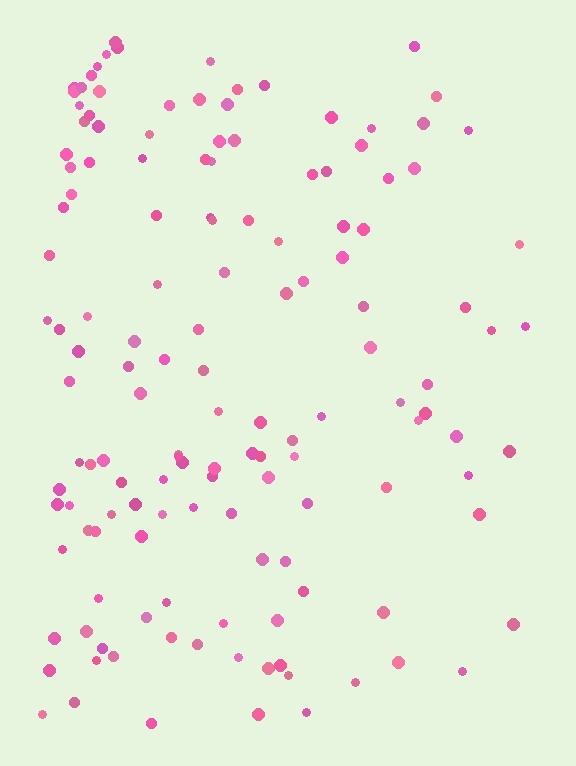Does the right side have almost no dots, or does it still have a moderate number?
Still a moderate number, just noticeably fewer than the left.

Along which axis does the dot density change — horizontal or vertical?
Horizontal.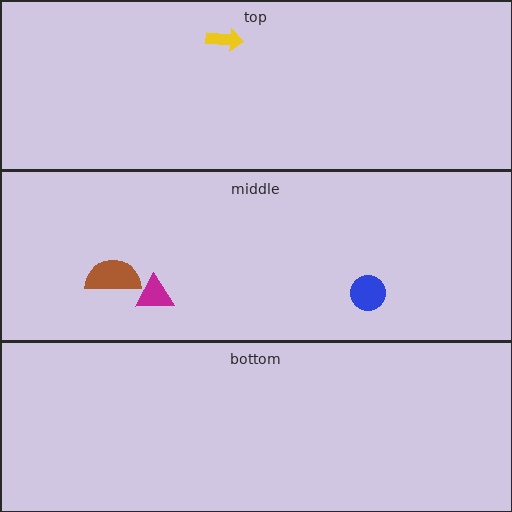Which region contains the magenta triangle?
The middle region.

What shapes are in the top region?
The yellow arrow.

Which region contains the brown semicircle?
The middle region.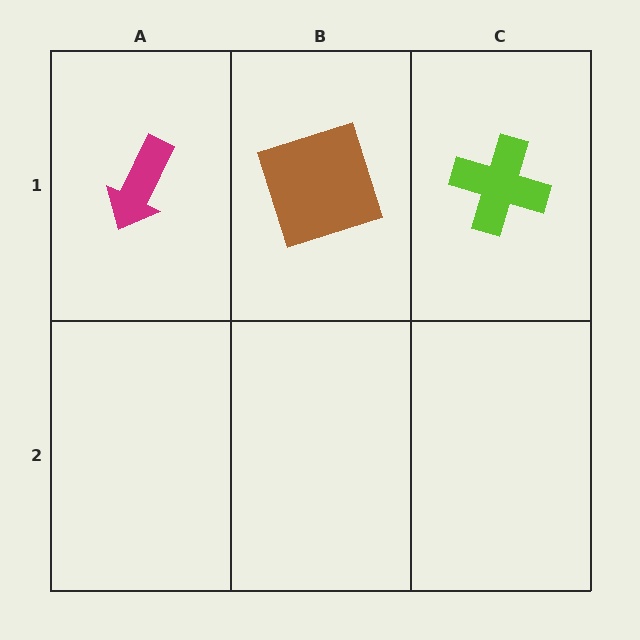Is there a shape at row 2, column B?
No, that cell is empty.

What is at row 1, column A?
A magenta arrow.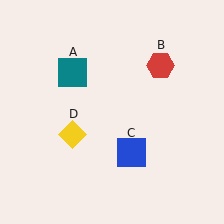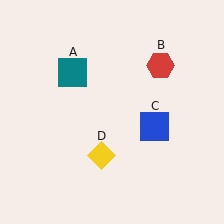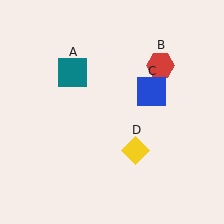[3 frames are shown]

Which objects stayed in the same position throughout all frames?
Teal square (object A) and red hexagon (object B) remained stationary.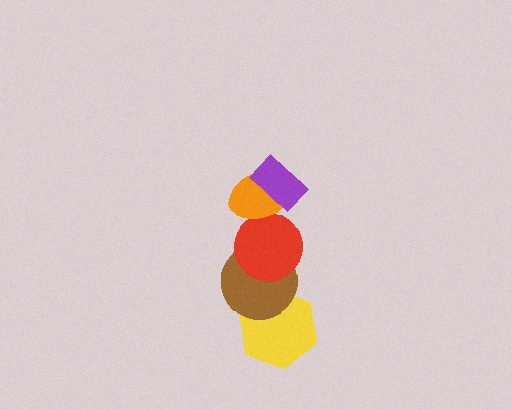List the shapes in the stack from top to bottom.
From top to bottom: the purple rectangle, the orange ellipse, the red circle, the brown circle, the yellow hexagon.